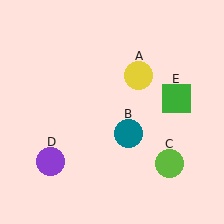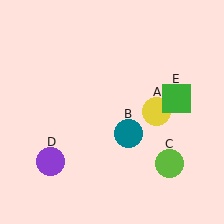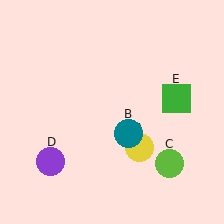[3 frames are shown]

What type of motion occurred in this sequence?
The yellow circle (object A) rotated clockwise around the center of the scene.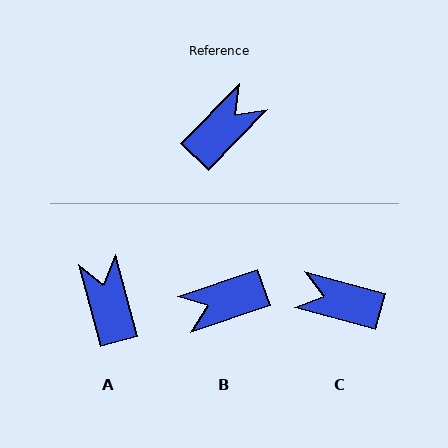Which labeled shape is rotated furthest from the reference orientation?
B, about 153 degrees away.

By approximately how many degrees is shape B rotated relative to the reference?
Approximately 153 degrees counter-clockwise.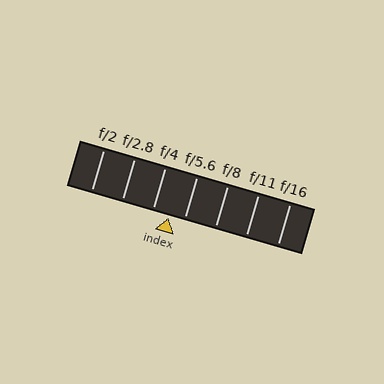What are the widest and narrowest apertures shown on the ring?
The widest aperture shown is f/2 and the narrowest is f/16.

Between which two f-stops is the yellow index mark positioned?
The index mark is between f/4 and f/5.6.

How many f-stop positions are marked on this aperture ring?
There are 7 f-stop positions marked.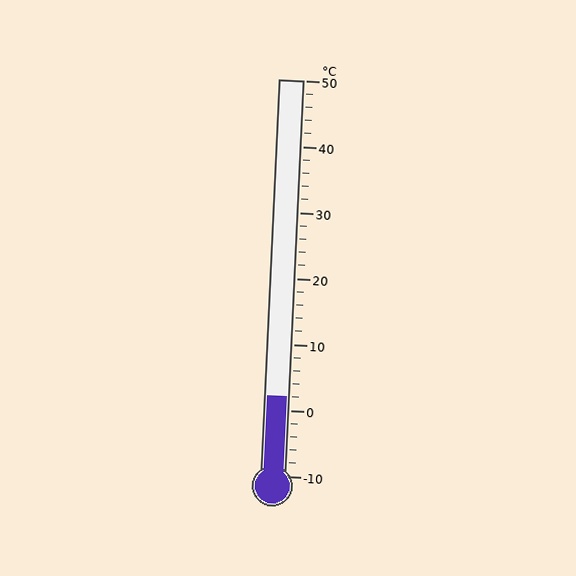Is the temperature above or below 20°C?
The temperature is below 20°C.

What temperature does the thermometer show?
The thermometer shows approximately 2°C.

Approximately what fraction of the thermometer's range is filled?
The thermometer is filled to approximately 20% of its range.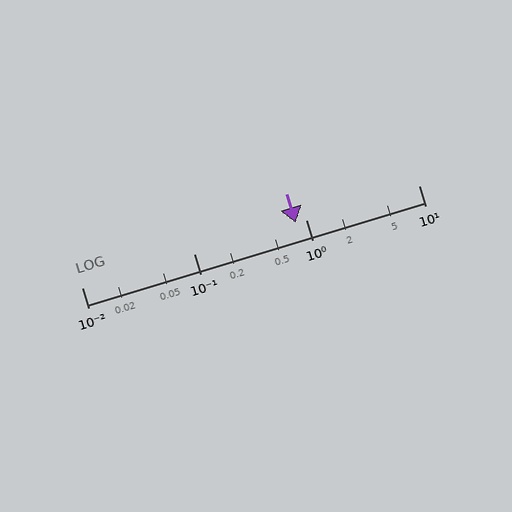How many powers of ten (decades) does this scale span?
The scale spans 3 decades, from 0.01 to 10.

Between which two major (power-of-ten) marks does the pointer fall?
The pointer is between 0.1 and 1.